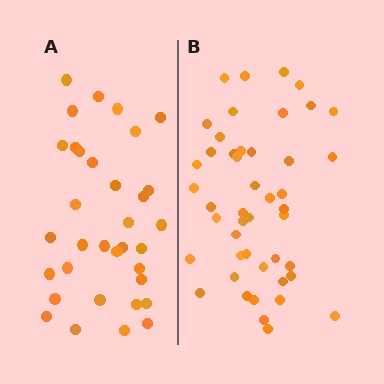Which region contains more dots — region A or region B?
Region B (the right region) has more dots.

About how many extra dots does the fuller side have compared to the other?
Region B has roughly 12 or so more dots than region A.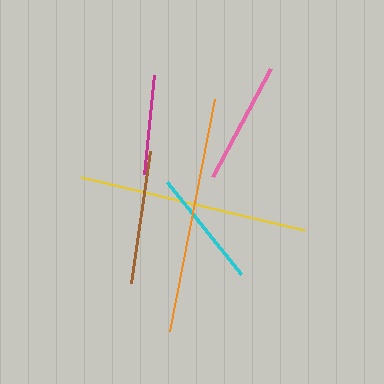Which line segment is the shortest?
The magenta line is the shortest at approximately 100 pixels.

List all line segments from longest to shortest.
From longest to shortest: orange, yellow, brown, pink, cyan, magenta.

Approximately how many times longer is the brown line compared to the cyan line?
The brown line is approximately 1.1 times the length of the cyan line.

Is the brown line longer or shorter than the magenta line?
The brown line is longer than the magenta line.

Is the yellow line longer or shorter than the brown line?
The yellow line is longer than the brown line.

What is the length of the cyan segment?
The cyan segment is approximately 118 pixels long.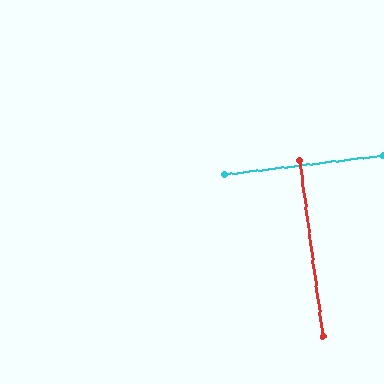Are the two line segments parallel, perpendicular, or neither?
Perpendicular — they meet at approximately 89°.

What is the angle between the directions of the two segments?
Approximately 89 degrees.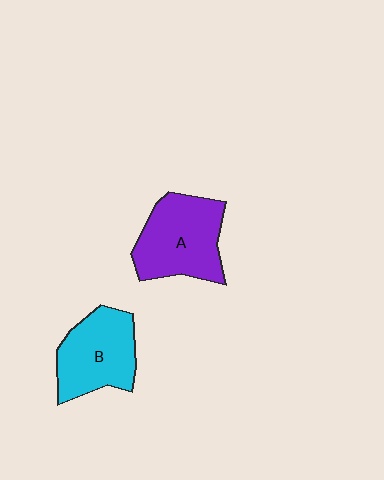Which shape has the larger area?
Shape A (purple).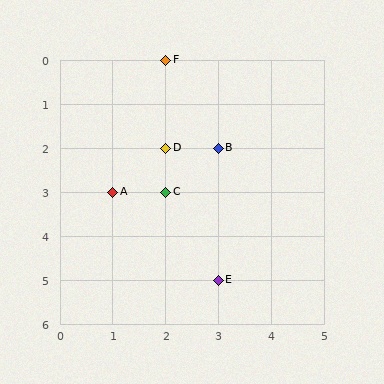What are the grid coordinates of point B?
Point B is at grid coordinates (3, 2).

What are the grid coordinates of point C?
Point C is at grid coordinates (2, 3).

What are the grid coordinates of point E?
Point E is at grid coordinates (3, 5).